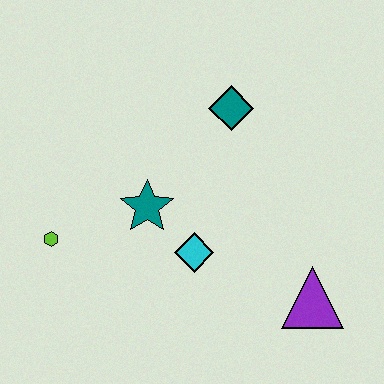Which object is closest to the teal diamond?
The teal star is closest to the teal diamond.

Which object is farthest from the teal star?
The purple triangle is farthest from the teal star.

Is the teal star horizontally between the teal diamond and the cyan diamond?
No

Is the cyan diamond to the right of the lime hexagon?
Yes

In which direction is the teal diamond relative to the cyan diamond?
The teal diamond is above the cyan diamond.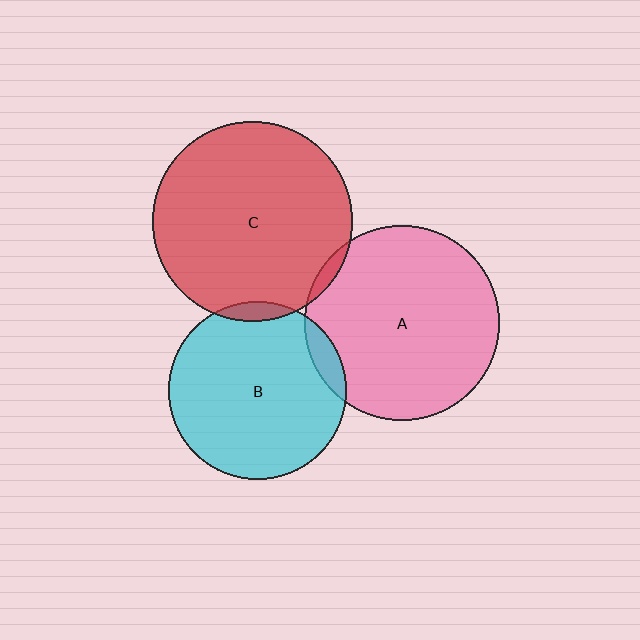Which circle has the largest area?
Circle C (red).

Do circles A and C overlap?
Yes.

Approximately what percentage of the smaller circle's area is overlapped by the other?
Approximately 5%.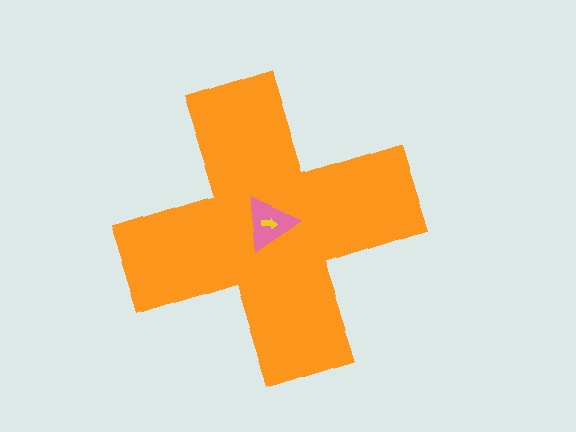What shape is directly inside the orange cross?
The pink triangle.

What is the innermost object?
The yellow arrow.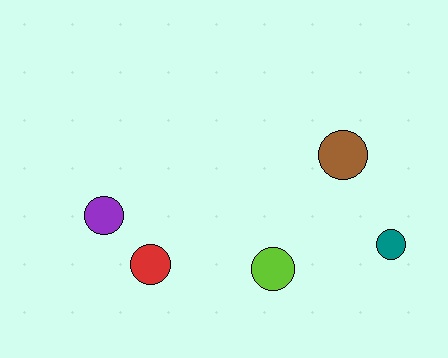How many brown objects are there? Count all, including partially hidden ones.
There is 1 brown object.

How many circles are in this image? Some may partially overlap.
There are 5 circles.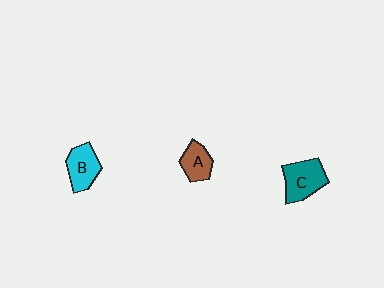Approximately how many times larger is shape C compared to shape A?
Approximately 1.5 times.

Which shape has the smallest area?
Shape A (brown).